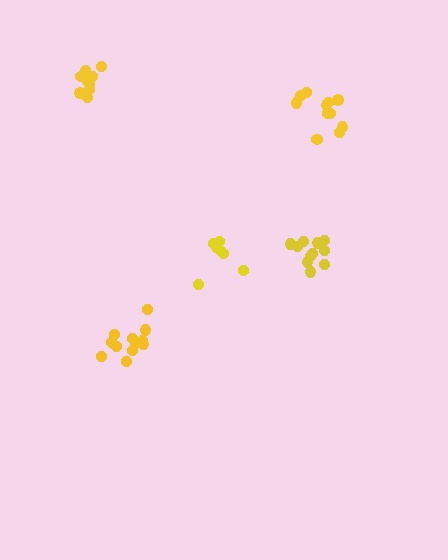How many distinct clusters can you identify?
There are 5 distinct clusters.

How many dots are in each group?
Group 1: 7 dots, Group 2: 11 dots, Group 3: 11 dots, Group 4: 12 dots, Group 5: 9 dots (50 total).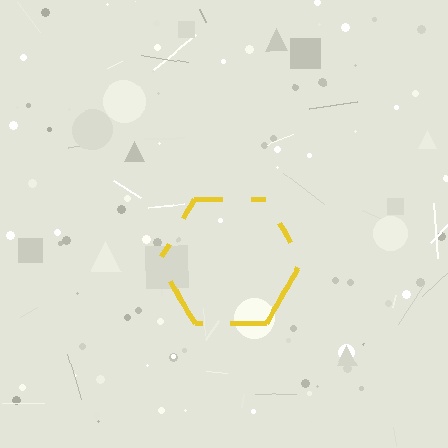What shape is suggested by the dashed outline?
The dashed outline suggests a hexagon.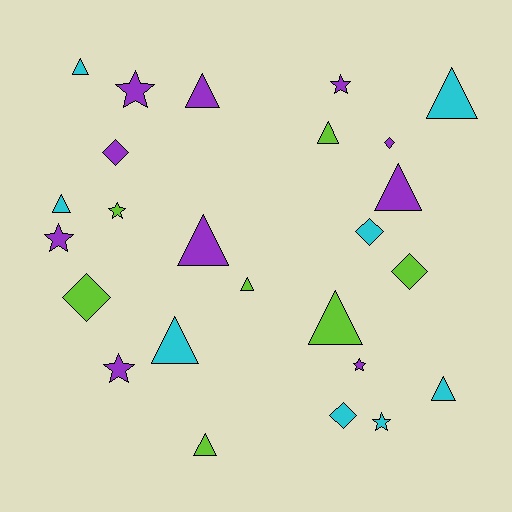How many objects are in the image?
There are 25 objects.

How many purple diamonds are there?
There are 2 purple diamonds.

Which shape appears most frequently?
Triangle, with 12 objects.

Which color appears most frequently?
Purple, with 10 objects.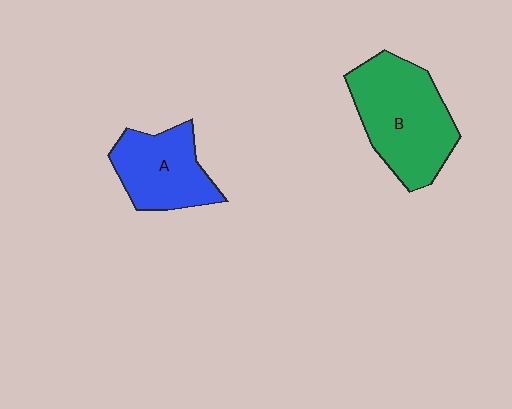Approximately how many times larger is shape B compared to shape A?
Approximately 1.4 times.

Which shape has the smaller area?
Shape A (blue).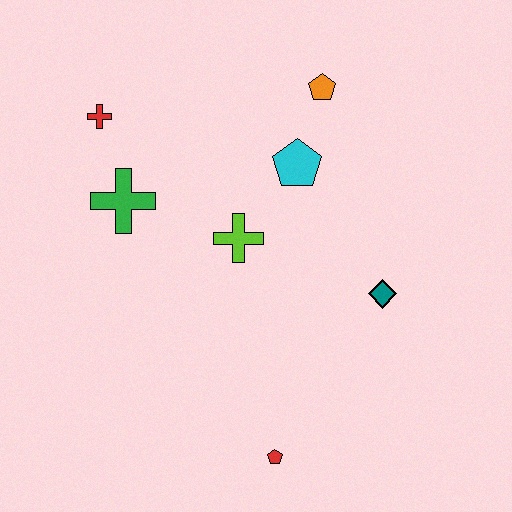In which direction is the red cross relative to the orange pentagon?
The red cross is to the left of the orange pentagon.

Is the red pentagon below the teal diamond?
Yes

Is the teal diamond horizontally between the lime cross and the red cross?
No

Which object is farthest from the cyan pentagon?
The red pentagon is farthest from the cyan pentagon.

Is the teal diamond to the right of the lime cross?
Yes